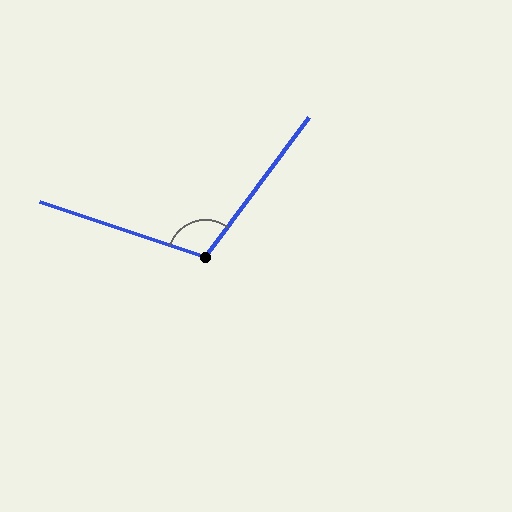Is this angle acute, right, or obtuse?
It is obtuse.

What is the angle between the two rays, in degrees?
Approximately 108 degrees.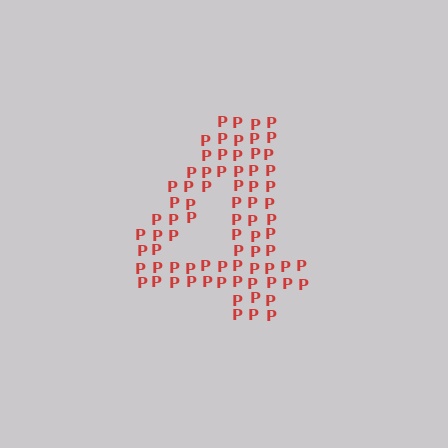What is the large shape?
The large shape is the digit 4.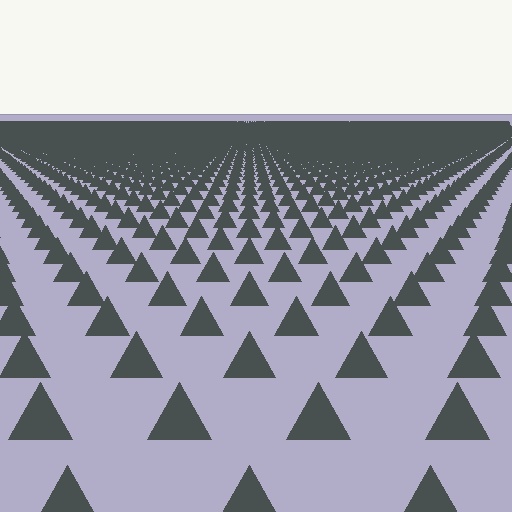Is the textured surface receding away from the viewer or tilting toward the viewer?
The surface is receding away from the viewer. Texture elements get smaller and denser toward the top.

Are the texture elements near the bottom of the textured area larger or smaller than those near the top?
Larger. Near the bottom, elements are closer to the viewer and appear at a bigger on-screen size.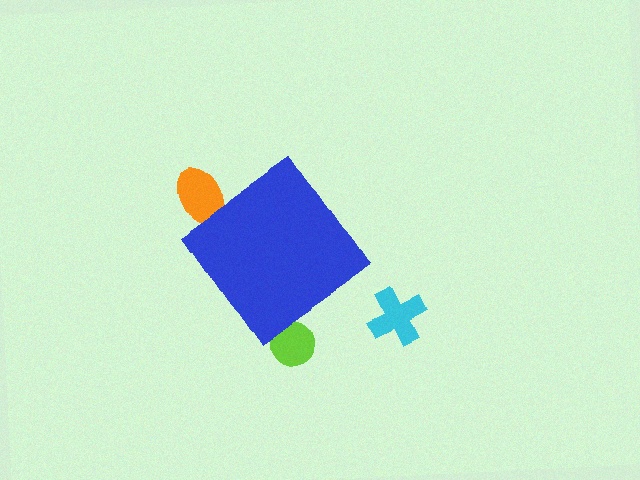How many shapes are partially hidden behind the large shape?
2 shapes are partially hidden.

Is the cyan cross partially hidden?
No, the cyan cross is fully visible.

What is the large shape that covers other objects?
A blue diamond.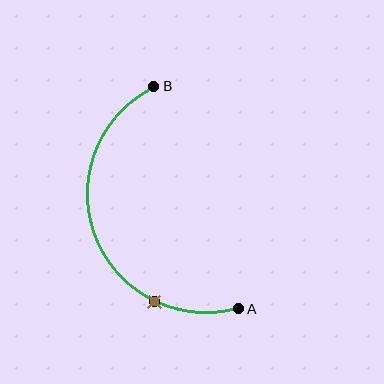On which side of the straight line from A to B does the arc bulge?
The arc bulges to the left of the straight line connecting A and B.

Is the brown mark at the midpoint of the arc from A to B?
No. The brown mark lies on the arc but is closer to endpoint A. The arc midpoint would be at the point on the curve equidistant along the arc from both A and B.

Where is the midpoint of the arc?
The arc midpoint is the point on the curve farthest from the straight line joining A and B. It sits to the left of that line.